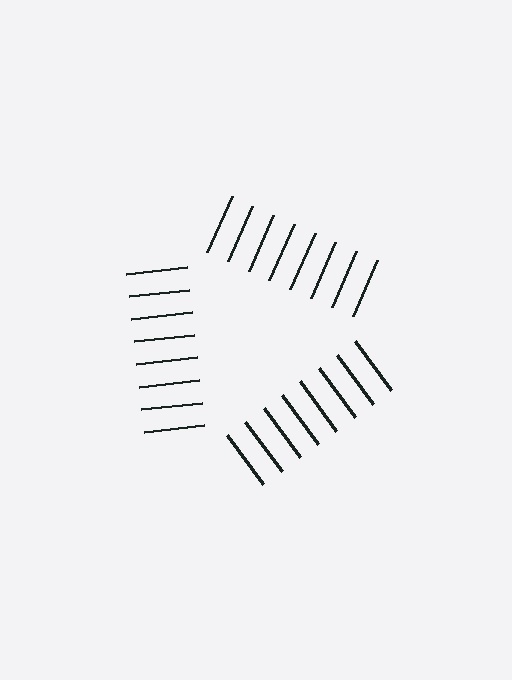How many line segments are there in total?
24 — 8 along each of the 3 edges.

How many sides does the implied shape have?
3 sides — the line-ends trace a triangle.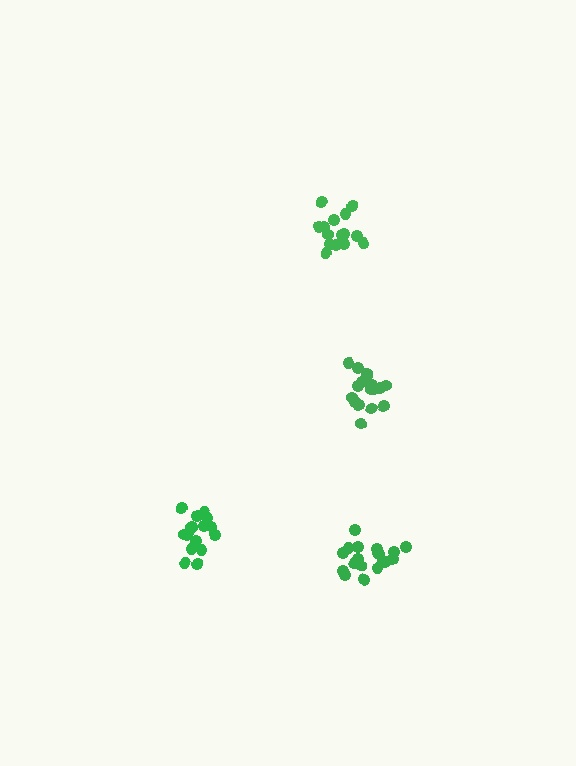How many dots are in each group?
Group 1: 18 dots, Group 2: 19 dots, Group 3: 19 dots, Group 4: 15 dots (71 total).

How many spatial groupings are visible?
There are 4 spatial groupings.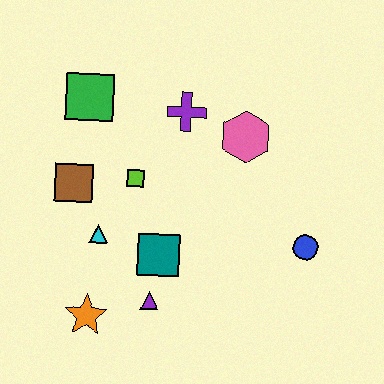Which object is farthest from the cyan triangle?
The blue circle is farthest from the cyan triangle.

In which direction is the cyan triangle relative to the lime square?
The cyan triangle is below the lime square.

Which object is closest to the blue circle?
The pink hexagon is closest to the blue circle.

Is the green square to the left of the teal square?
Yes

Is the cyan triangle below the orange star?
No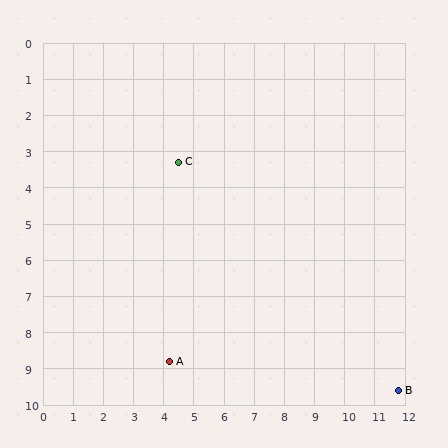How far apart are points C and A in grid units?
Points C and A are about 5.5 grid units apart.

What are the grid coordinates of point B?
Point B is at approximately (11.8, 9.6).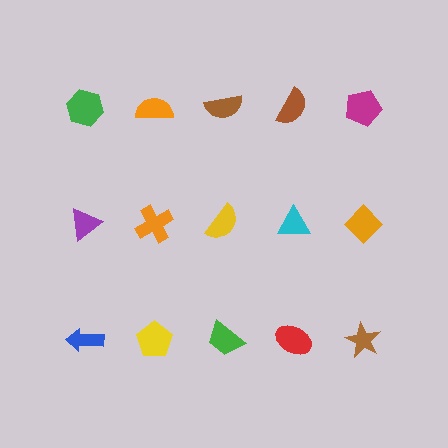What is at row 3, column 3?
A green trapezoid.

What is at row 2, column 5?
An orange diamond.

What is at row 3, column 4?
A red ellipse.